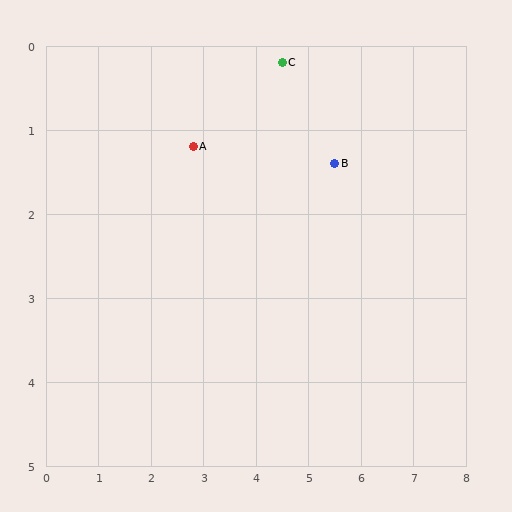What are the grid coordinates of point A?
Point A is at approximately (2.8, 1.2).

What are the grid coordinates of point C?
Point C is at approximately (4.5, 0.2).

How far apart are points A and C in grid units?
Points A and C are about 2.0 grid units apart.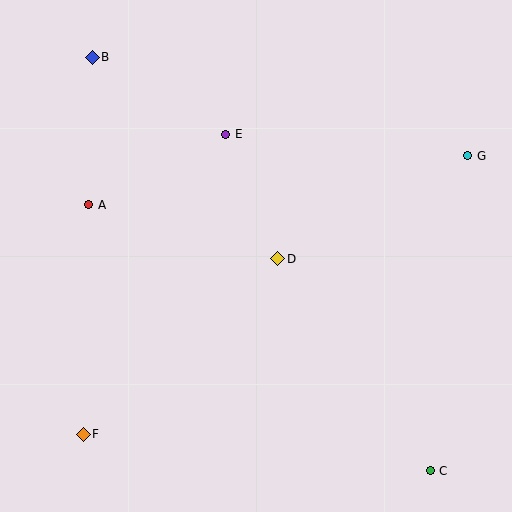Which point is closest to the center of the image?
Point D at (278, 259) is closest to the center.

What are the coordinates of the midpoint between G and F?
The midpoint between G and F is at (275, 295).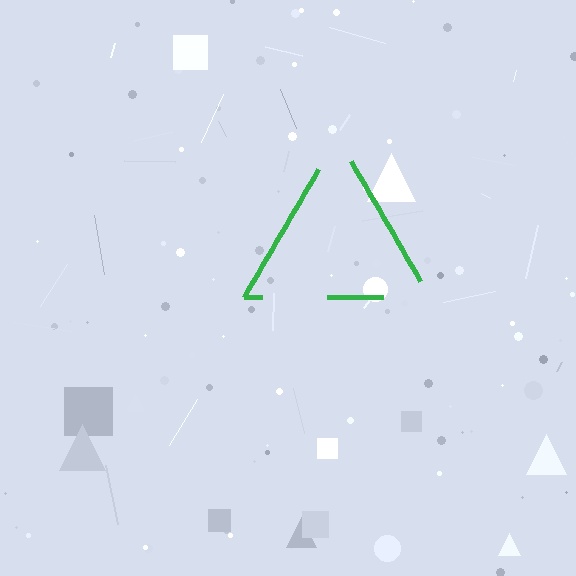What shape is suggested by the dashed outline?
The dashed outline suggests a triangle.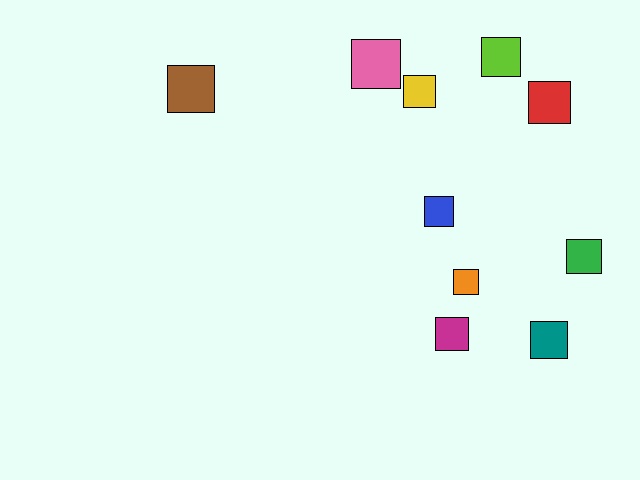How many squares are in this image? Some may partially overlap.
There are 10 squares.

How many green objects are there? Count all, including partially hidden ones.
There is 1 green object.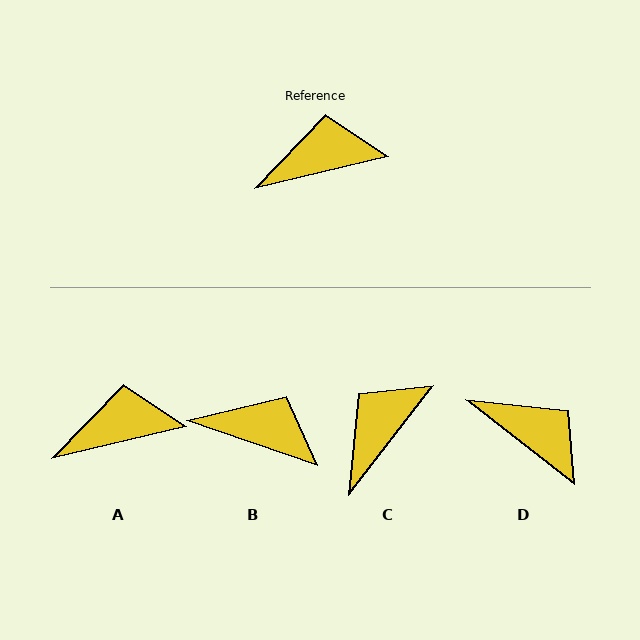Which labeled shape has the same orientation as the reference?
A.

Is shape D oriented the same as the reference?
No, it is off by about 52 degrees.